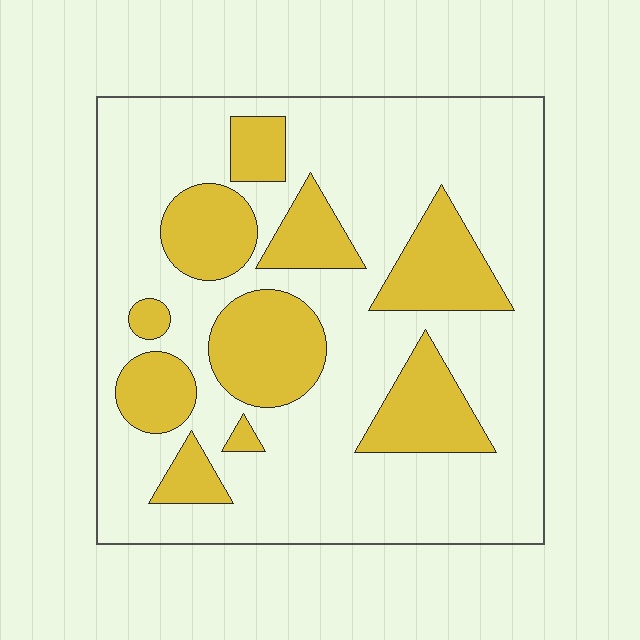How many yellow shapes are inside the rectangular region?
10.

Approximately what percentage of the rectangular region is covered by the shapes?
Approximately 30%.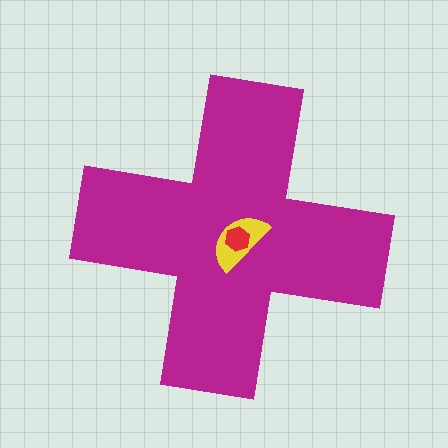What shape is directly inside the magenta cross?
The yellow semicircle.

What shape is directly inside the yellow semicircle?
The red hexagon.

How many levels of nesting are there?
3.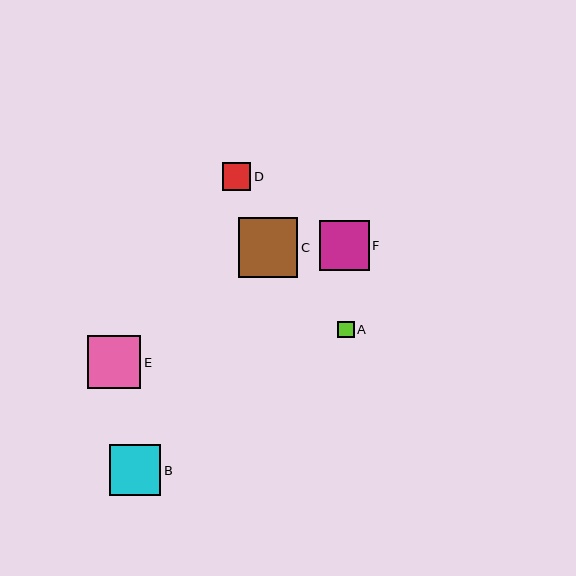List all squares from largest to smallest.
From largest to smallest: C, E, B, F, D, A.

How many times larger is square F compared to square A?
Square F is approximately 3.0 times the size of square A.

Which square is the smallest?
Square A is the smallest with a size of approximately 17 pixels.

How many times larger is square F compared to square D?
Square F is approximately 1.8 times the size of square D.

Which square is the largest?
Square C is the largest with a size of approximately 60 pixels.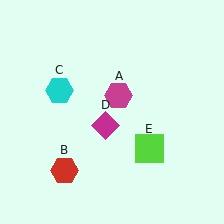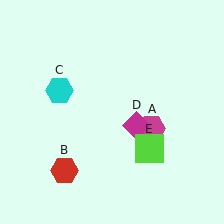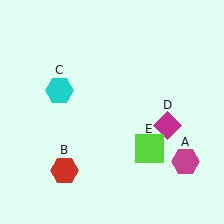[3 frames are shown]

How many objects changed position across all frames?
2 objects changed position: magenta hexagon (object A), magenta diamond (object D).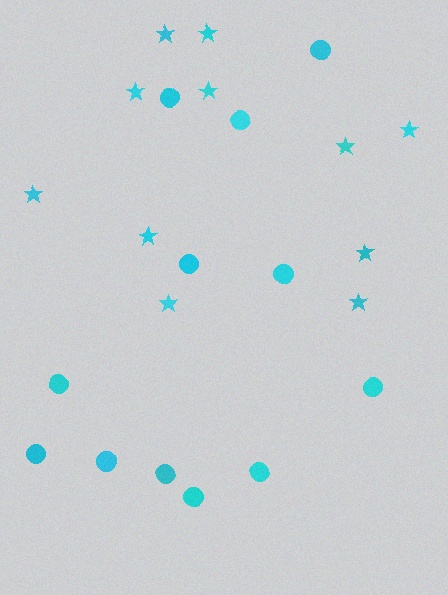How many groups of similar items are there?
There are 2 groups: one group of circles (12) and one group of stars (11).